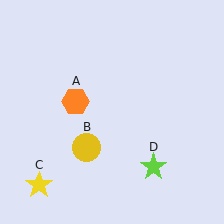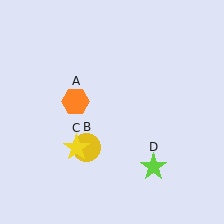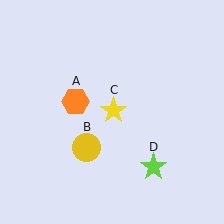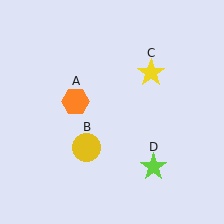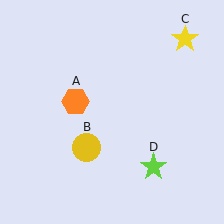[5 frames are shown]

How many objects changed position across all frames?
1 object changed position: yellow star (object C).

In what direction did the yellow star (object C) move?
The yellow star (object C) moved up and to the right.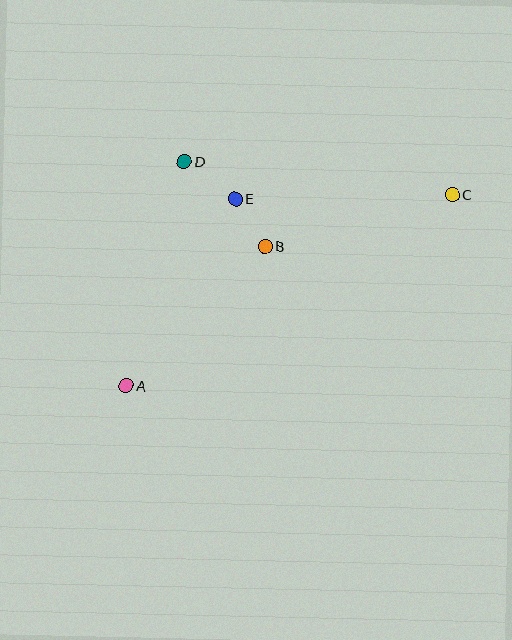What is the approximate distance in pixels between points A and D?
The distance between A and D is approximately 232 pixels.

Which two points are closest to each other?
Points B and E are closest to each other.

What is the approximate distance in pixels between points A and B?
The distance between A and B is approximately 197 pixels.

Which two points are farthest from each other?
Points A and C are farthest from each other.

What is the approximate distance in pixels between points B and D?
The distance between B and D is approximately 117 pixels.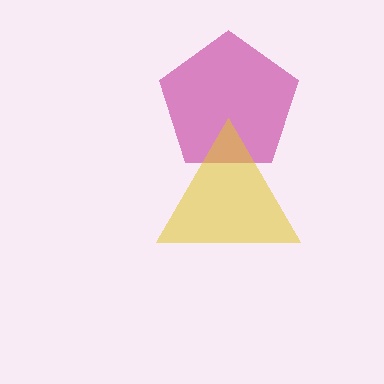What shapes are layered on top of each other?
The layered shapes are: a magenta pentagon, a yellow triangle.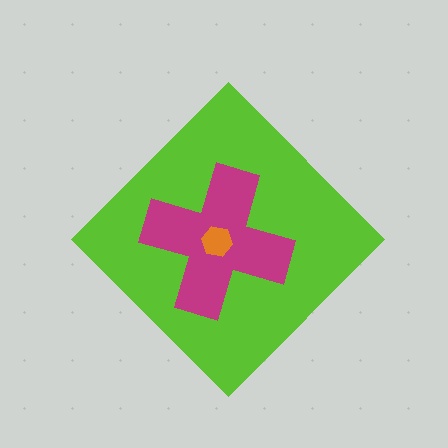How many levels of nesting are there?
3.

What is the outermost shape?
The lime diamond.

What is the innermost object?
The orange hexagon.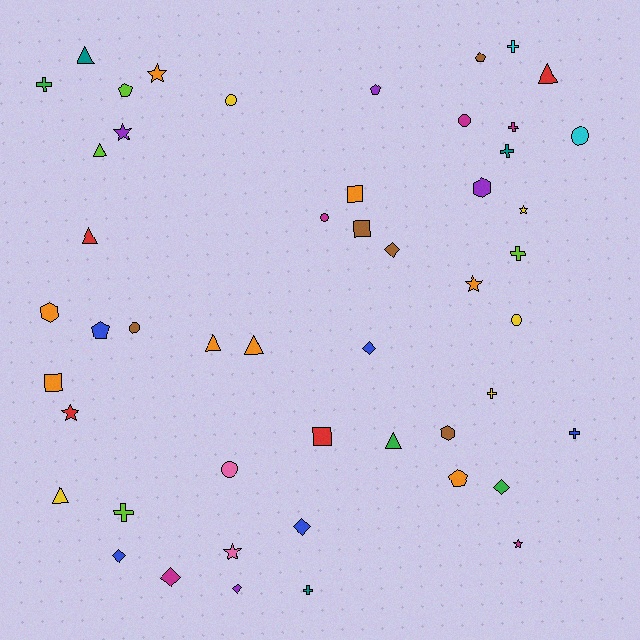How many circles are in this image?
There are 7 circles.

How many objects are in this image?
There are 50 objects.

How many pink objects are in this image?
There are 2 pink objects.